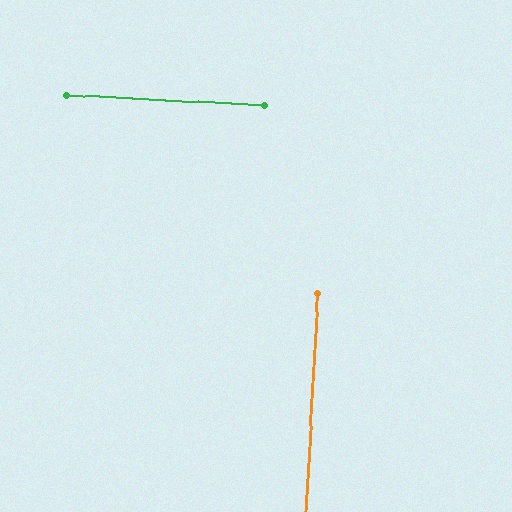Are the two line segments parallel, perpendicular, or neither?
Perpendicular — they meet at approximately 90°.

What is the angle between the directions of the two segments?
Approximately 90 degrees.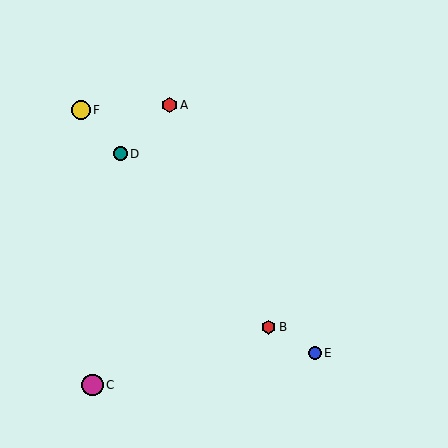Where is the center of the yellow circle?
The center of the yellow circle is at (81, 110).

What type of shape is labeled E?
Shape E is a blue circle.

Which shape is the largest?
The magenta circle (labeled C) is the largest.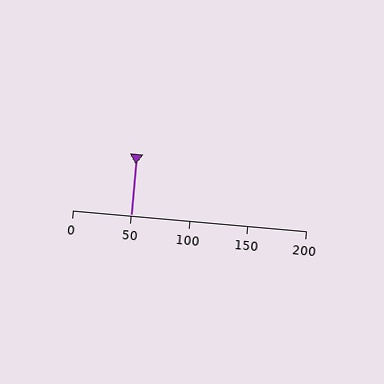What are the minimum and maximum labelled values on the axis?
The axis runs from 0 to 200.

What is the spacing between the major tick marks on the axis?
The major ticks are spaced 50 apart.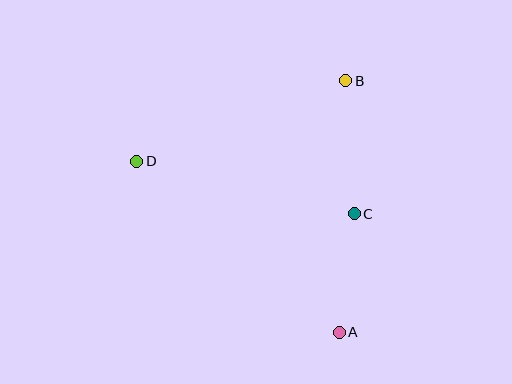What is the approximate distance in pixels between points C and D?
The distance between C and D is approximately 223 pixels.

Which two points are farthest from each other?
Points A and D are farthest from each other.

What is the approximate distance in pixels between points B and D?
The distance between B and D is approximately 224 pixels.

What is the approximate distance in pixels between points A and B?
The distance between A and B is approximately 251 pixels.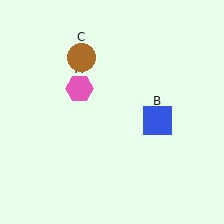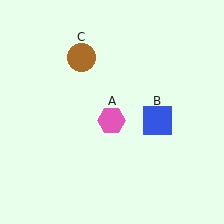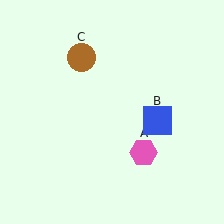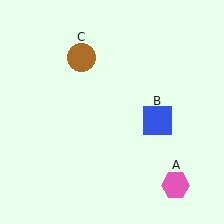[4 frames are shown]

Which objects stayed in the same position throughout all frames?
Blue square (object B) and brown circle (object C) remained stationary.